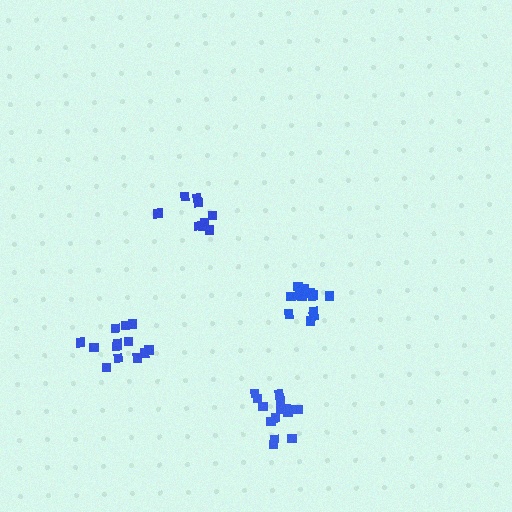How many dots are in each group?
Group 1: 13 dots, Group 2: 10 dots, Group 3: 13 dots, Group 4: 16 dots (52 total).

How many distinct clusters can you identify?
There are 4 distinct clusters.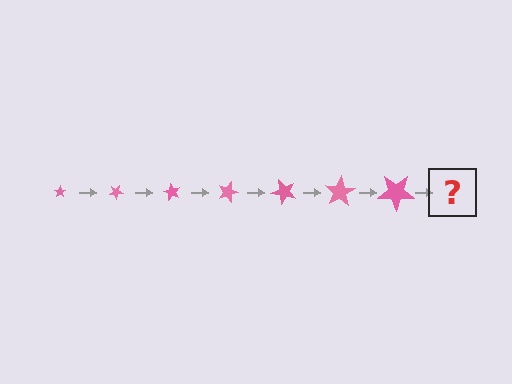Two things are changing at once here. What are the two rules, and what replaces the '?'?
The two rules are that the star grows larger each step and it rotates 30 degrees each step. The '?' should be a star, larger than the previous one and rotated 210 degrees from the start.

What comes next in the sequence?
The next element should be a star, larger than the previous one and rotated 210 degrees from the start.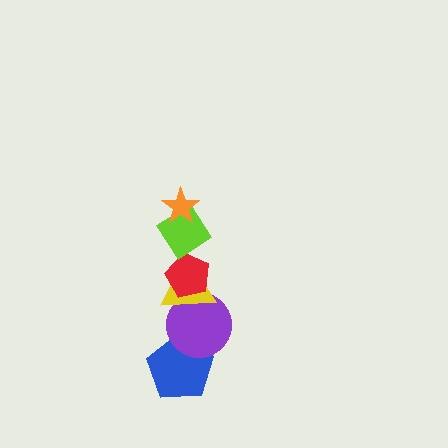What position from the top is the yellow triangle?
The yellow triangle is 4th from the top.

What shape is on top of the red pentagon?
The lime diamond is on top of the red pentagon.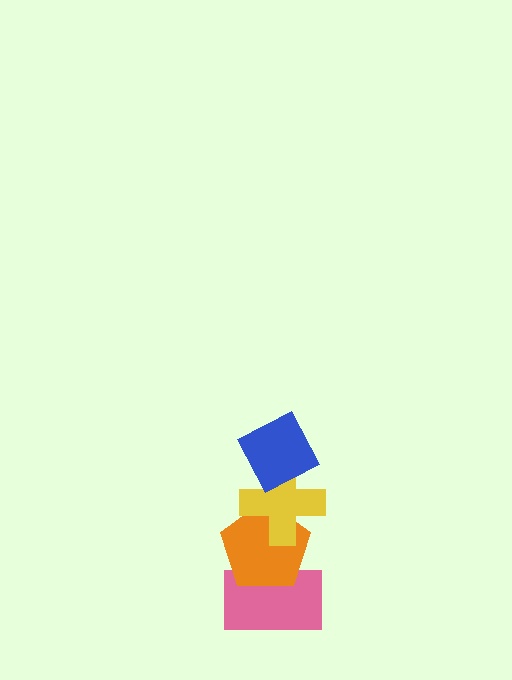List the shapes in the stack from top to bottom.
From top to bottom: the blue diamond, the yellow cross, the orange pentagon, the pink rectangle.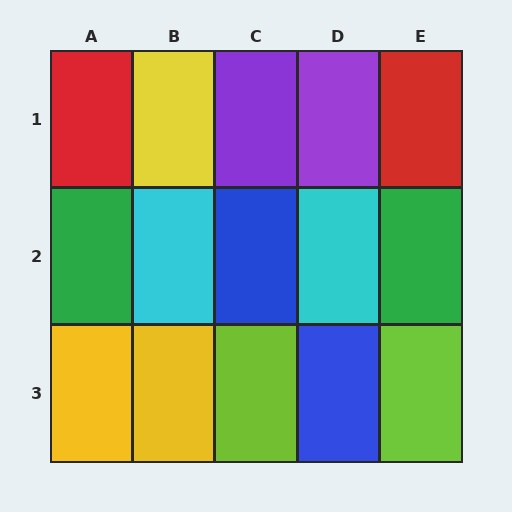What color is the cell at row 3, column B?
Yellow.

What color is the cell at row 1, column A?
Red.